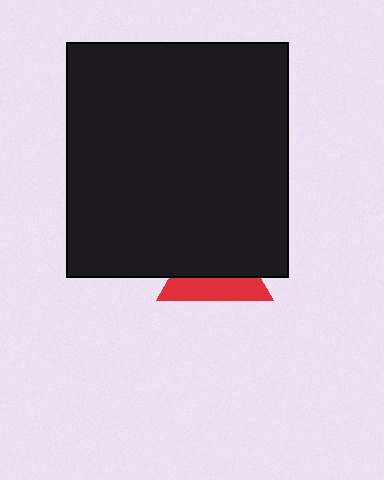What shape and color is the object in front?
The object in front is a black rectangle.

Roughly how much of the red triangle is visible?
A small part of it is visible (roughly 41%).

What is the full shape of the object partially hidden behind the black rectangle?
The partially hidden object is a red triangle.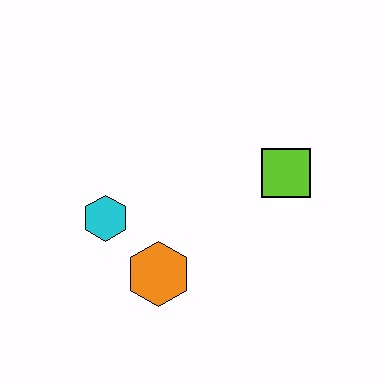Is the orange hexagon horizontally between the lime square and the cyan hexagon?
Yes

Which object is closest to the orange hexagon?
The cyan hexagon is closest to the orange hexagon.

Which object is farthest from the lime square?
The cyan hexagon is farthest from the lime square.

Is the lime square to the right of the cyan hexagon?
Yes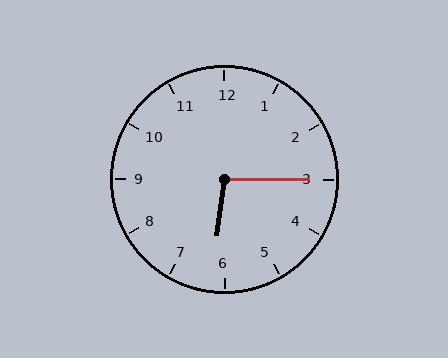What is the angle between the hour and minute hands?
Approximately 98 degrees.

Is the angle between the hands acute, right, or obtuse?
It is obtuse.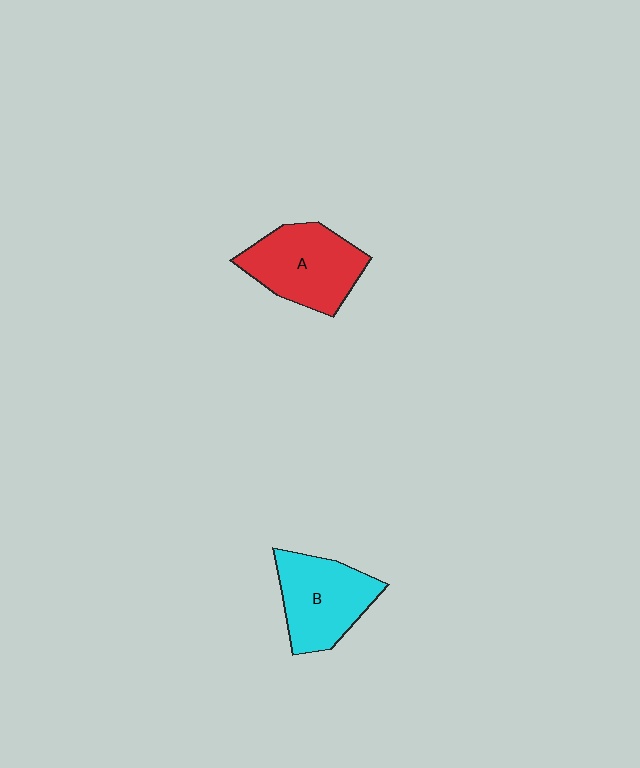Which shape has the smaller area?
Shape B (cyan).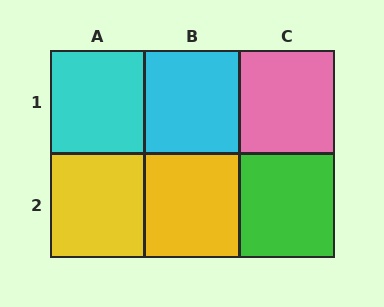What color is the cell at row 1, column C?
Pink.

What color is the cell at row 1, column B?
Cyan.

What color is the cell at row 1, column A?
Cyan.